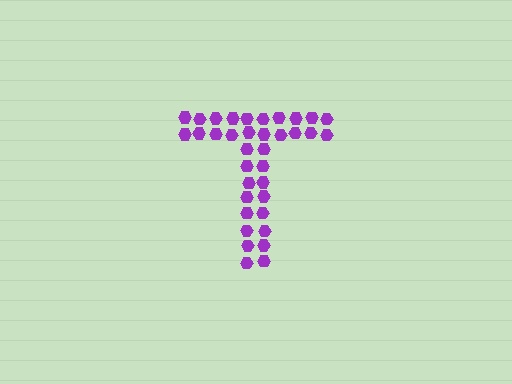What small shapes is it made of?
It is made of small hexagons.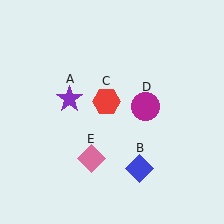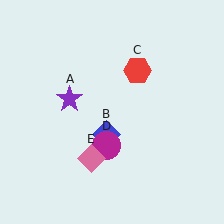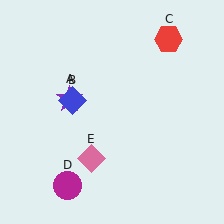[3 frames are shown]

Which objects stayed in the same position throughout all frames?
Purple star (object A) and pink diamond (object E) remained stationary.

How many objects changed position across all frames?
3 objects changed position: blue diamond (object B), red hexagon (object C), magenta circle (object D).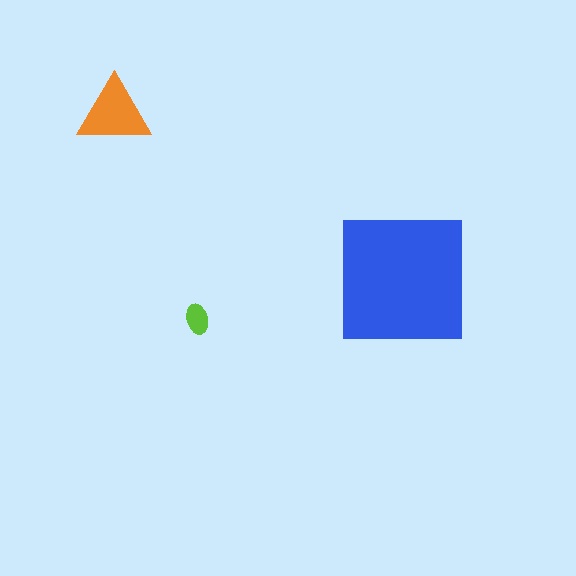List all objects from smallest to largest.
The lime ellipse, the orange triangle, the blue square.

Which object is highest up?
The orange triangle is topmost.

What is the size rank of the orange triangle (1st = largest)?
2nd.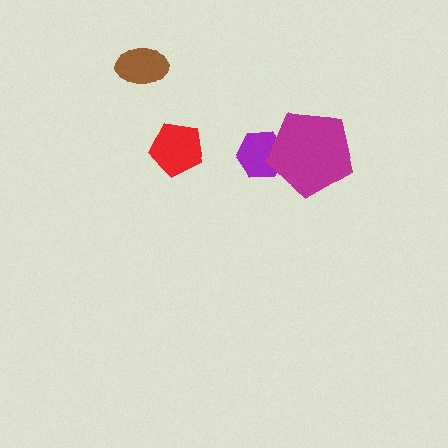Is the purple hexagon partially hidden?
Yes, it is partially covered by another shape.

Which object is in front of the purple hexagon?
The magenta pentagon is in front of the purple hexagon.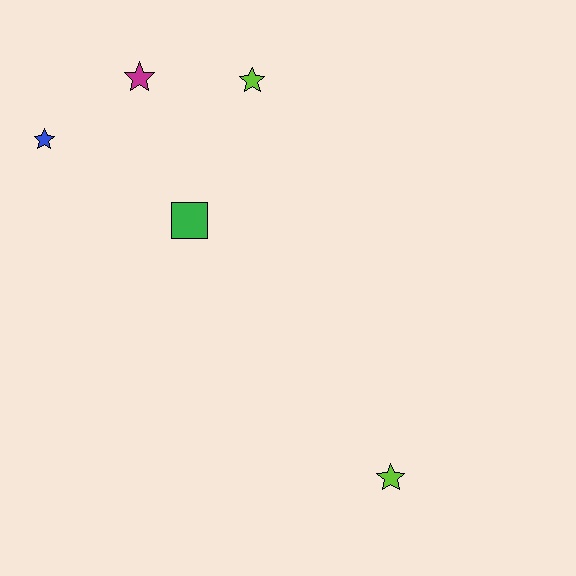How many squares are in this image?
There is 1 square.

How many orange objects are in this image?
There are no orange objects.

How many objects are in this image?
There are 5 objects.